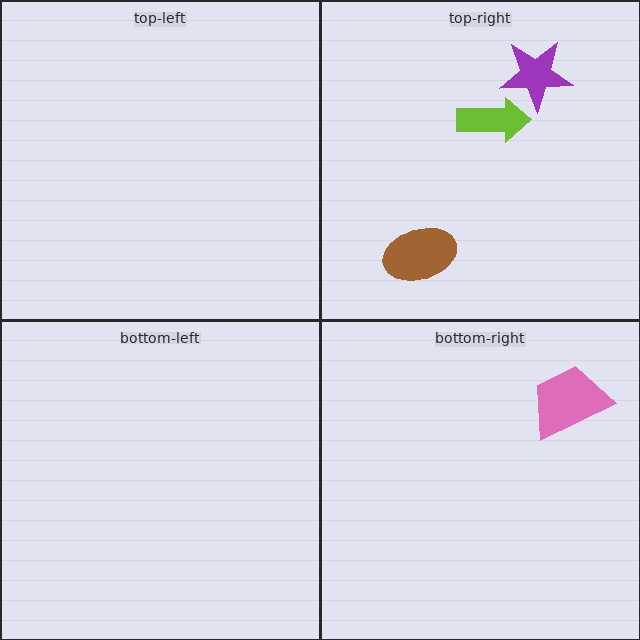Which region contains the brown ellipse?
The top-right region.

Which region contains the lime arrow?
The top-right region.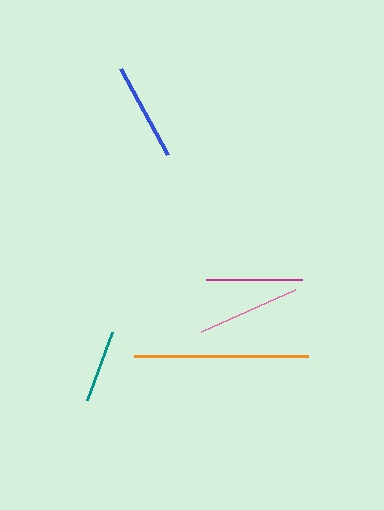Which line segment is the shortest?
The teal line is the shortest at approximately 73 pixels.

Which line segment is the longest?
The orange line is the longest at approximately 174 pixels.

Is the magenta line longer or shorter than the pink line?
The pink line is longer than the magenta line.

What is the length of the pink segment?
The pink segment is approximately 103 pixels long.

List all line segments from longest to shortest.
From longest to shortest: orange, pink, blue, magenta, teal.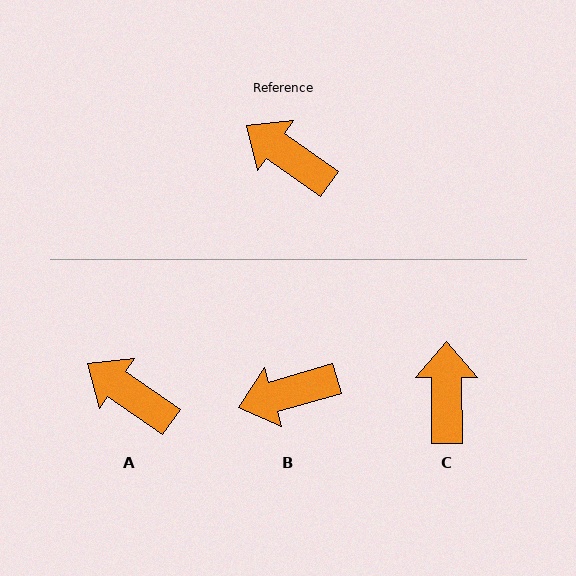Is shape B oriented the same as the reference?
No, it is off by about 51 degrees.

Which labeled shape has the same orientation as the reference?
A.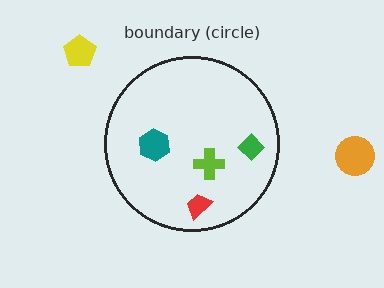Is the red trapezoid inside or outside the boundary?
Inside.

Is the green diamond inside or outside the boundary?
Inside.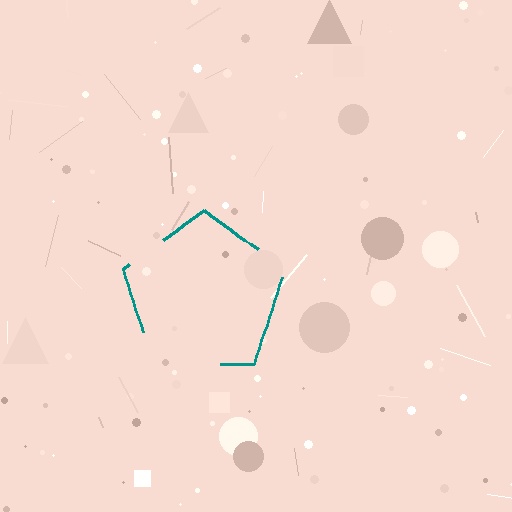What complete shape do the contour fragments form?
The contour fragments form a pentagon.